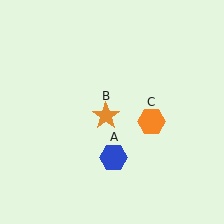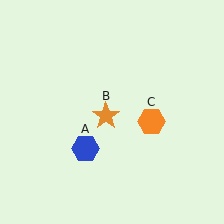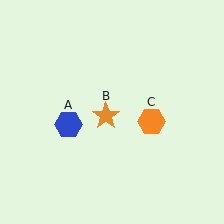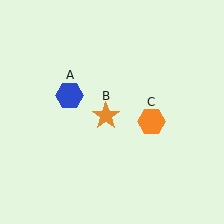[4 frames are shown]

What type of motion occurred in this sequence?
The blue hexagon (object A) rotated clockwise around the center of the scene.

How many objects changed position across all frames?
1 object changed position: blue hexagon (object A).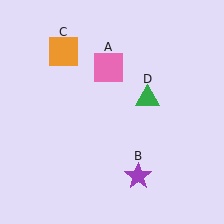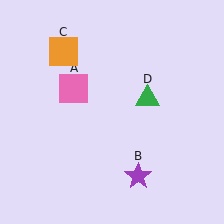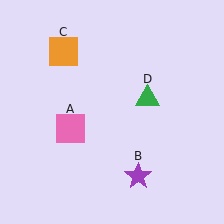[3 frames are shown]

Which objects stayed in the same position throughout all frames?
Purple star (object B) and orange square (object C) and green triangle (object D) remained stationary.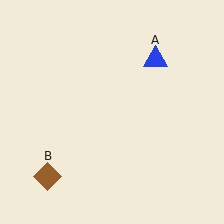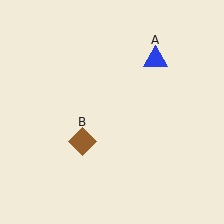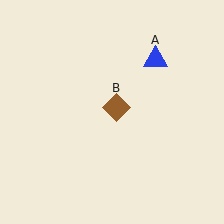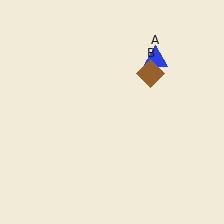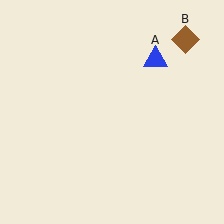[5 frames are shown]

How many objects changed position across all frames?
1 object changed position: brown diamond (object B).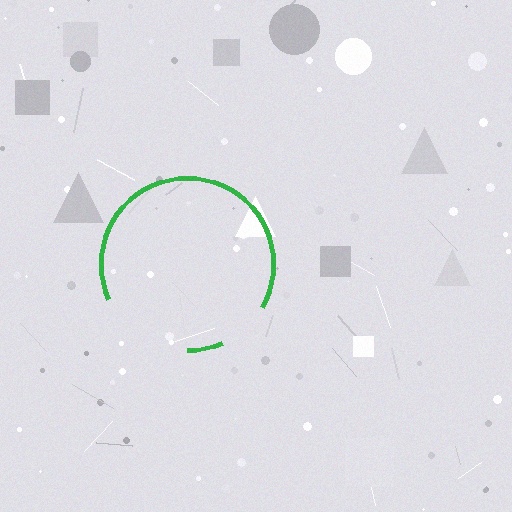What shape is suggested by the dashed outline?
The dashed outline suggests a circle.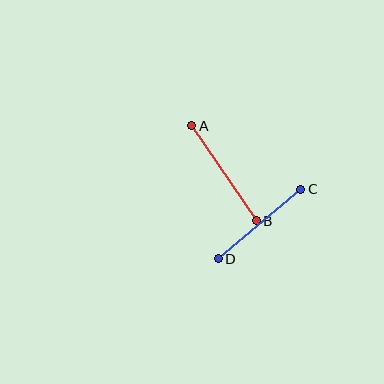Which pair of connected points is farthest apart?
Points A and B are farthest apart.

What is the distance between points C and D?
The distance is approximately 108 pixels.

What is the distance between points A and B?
The distance is approximately 115 pixels.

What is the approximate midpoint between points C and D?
The midpoint is at approximately (259, 224) pixels.